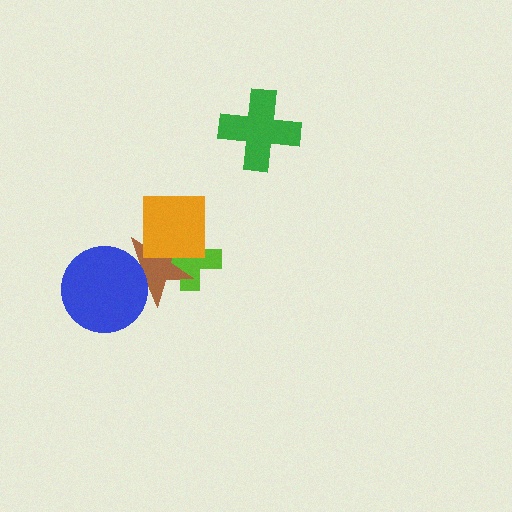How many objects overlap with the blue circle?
1 object overlaps with the blue circle.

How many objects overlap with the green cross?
0 objects overlap with the green cross.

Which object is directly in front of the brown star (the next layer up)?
The orange square is directly in front of the brown star.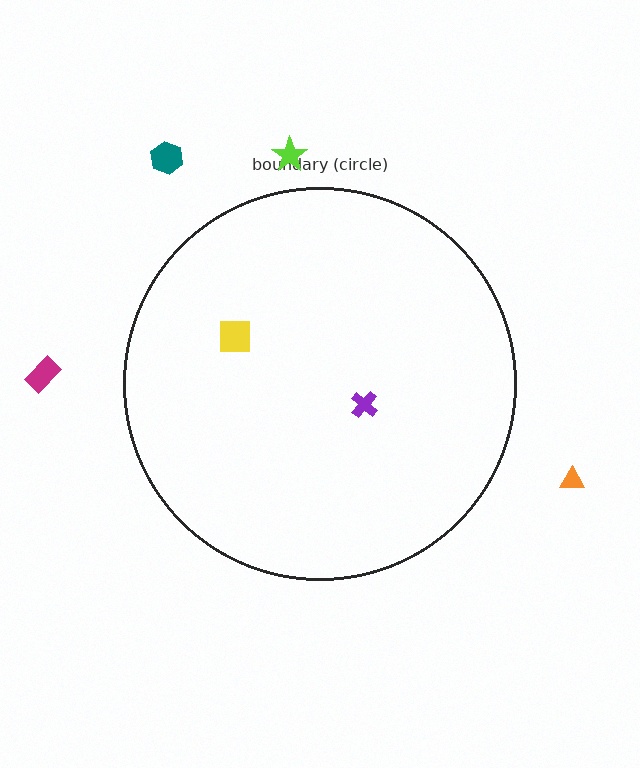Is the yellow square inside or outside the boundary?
Inside.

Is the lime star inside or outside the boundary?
Outside.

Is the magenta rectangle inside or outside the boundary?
Outside.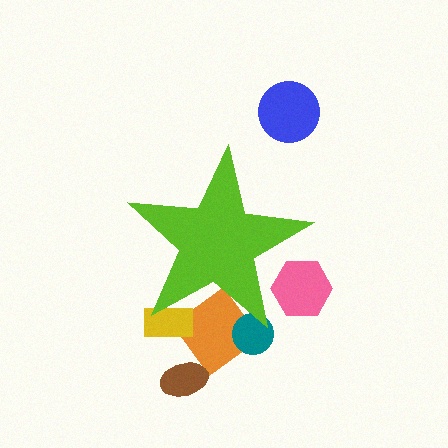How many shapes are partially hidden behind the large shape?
4 shapes are partially hidden.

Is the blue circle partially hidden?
No, the blue circle is fully visible.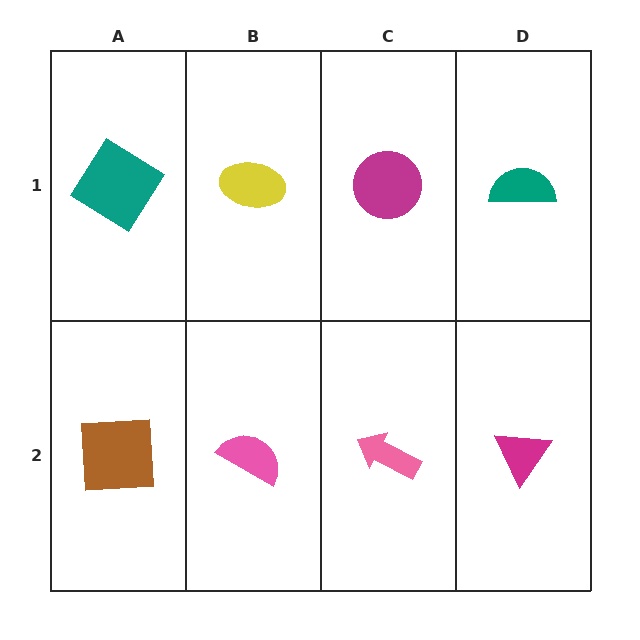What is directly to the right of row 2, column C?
A magenta triangle.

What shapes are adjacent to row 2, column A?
A teal diamond (row 1, column A), a pink semicircle (row 2, column B).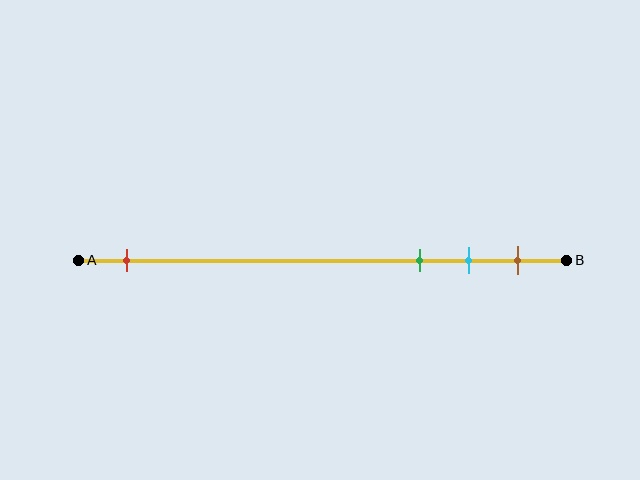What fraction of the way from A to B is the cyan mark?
The cyan mark is approximately 80% (0.8) of the way from A to B.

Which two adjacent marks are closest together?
The cyan and brown marks are the closest adjacent pair.